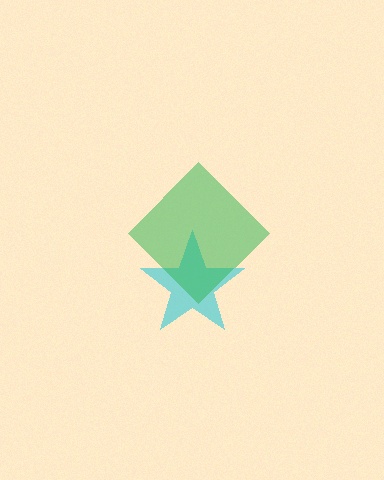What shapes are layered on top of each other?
The layered shapes are: a cyan star, a green diamond.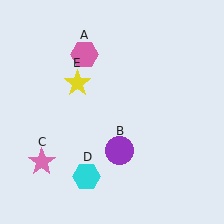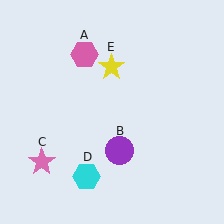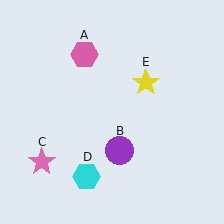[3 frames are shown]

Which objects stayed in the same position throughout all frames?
Pink hexagon (object A) and purple circle (object B) and pink star (object C) and cyan hexagon (object D) remained stationary.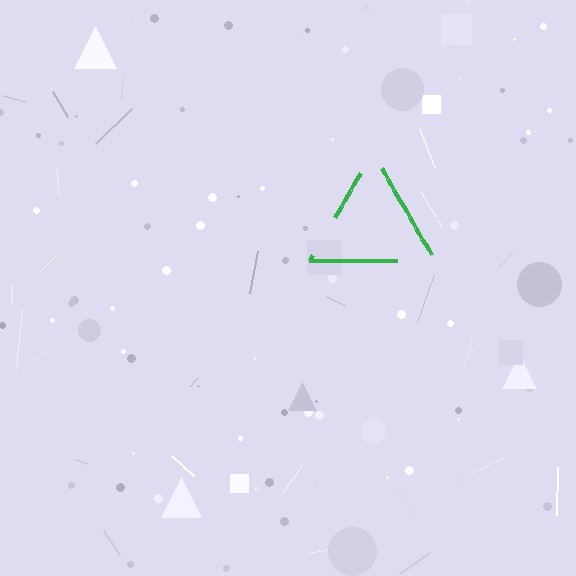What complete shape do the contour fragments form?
The contour fragments form a triangle.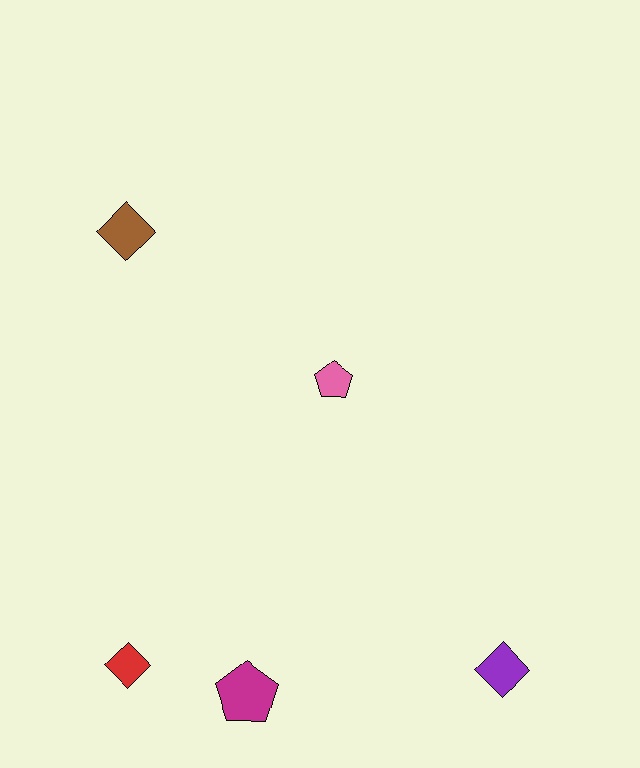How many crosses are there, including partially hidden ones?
There are no crosses.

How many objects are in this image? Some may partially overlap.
There are 5 objects.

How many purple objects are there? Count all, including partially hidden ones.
There is 1 purple object.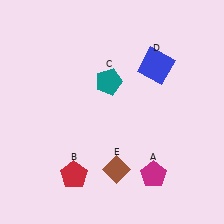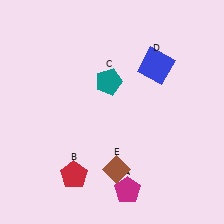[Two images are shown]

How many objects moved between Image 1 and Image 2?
1 object moved between the two images.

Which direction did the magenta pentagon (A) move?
The magenta pentagon (A) moved left.